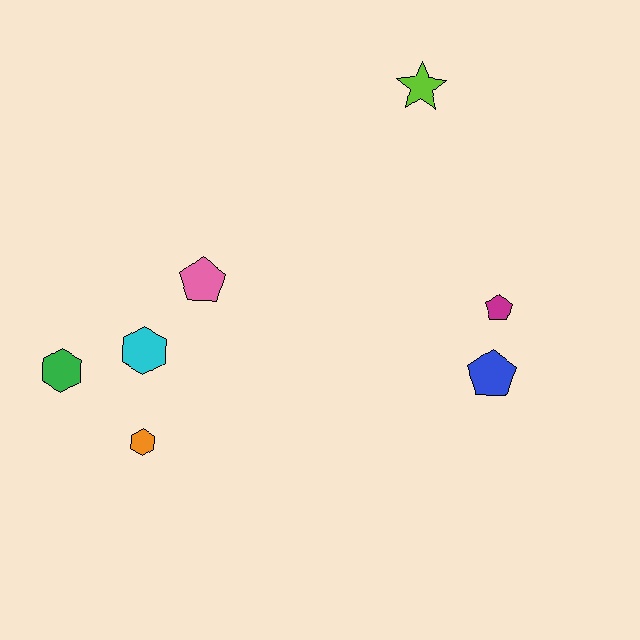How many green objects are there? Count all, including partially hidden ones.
There is 1 green object.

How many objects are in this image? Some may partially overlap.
There are 7 objects.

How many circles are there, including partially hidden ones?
There are no circles.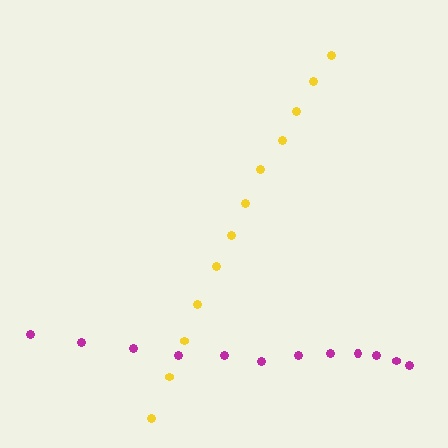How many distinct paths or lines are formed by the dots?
There are 2 distinct paths.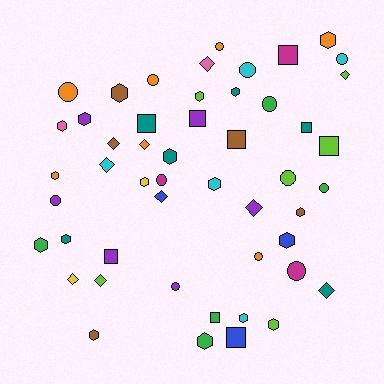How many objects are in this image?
There are 50 objects.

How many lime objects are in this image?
There are 6 lime objects.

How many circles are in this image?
There are 13 circles.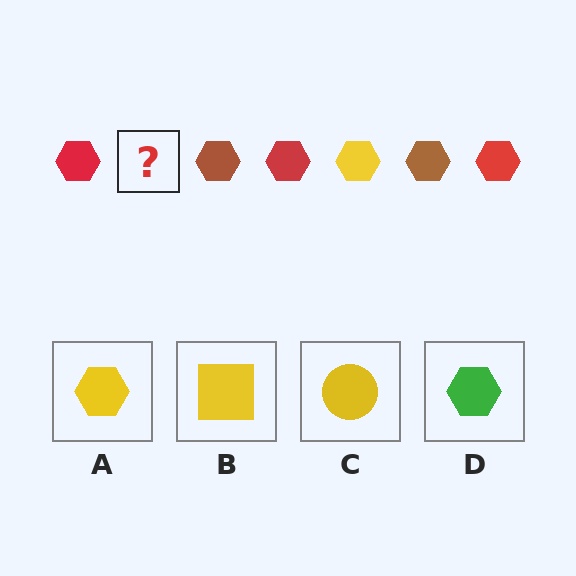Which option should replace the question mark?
Option A.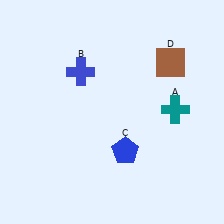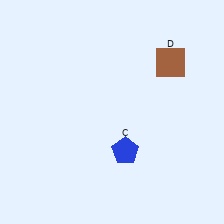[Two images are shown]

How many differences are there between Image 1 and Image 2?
There are 2 differences between the two images.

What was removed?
The teal cross (A), the blue cross (B) were removed in Image 2.